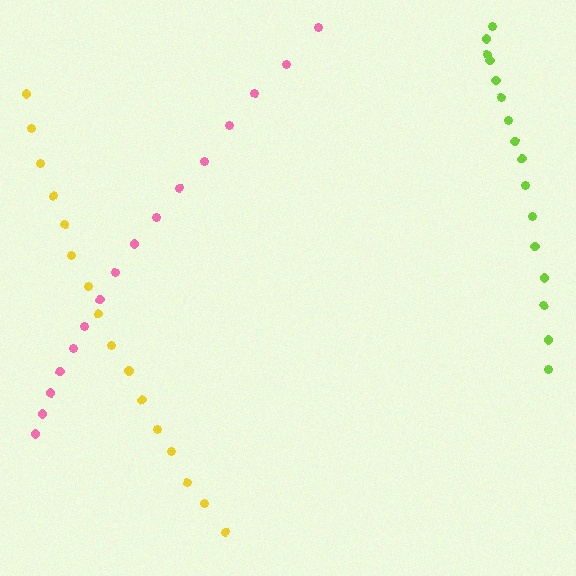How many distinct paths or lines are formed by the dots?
There are 3 distinct paths.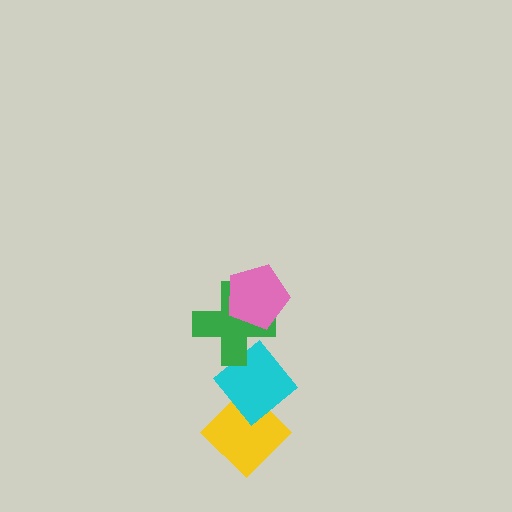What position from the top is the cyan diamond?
The cyan diamond is 3rd from the top.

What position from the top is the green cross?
The green cross is 2nd from the top.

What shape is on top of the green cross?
The pink pentagon is on top of the green cross.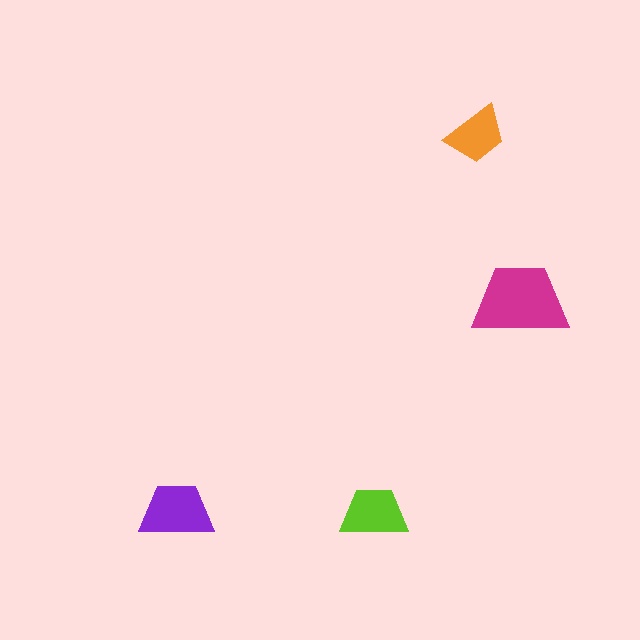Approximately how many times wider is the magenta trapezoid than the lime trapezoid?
About 1.5 times wider.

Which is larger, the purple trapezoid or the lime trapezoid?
The purple one.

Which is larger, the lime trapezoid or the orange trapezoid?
The lime one.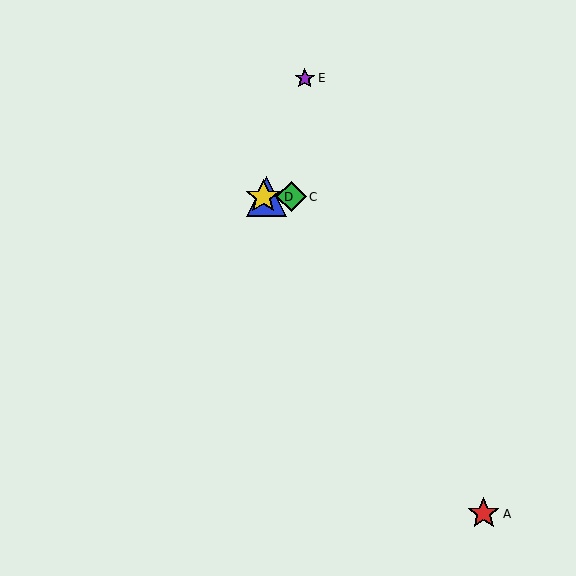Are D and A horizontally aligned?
No, D is at y≈197 and A is at y≈514.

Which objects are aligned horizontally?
Objects B, C, D are aligned horizontally.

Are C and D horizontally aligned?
Yes, both are at y≈197.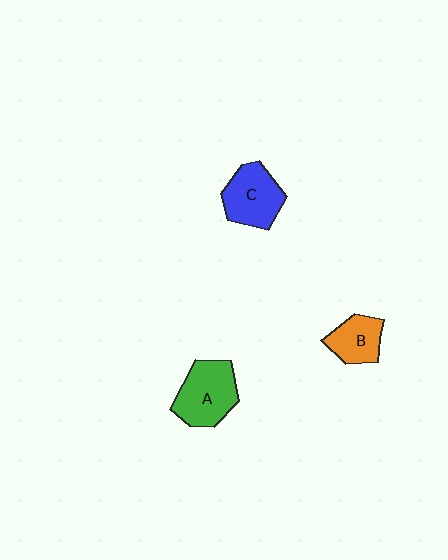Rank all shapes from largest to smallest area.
From largest to smallest: A (green), C (blue), B (orange).